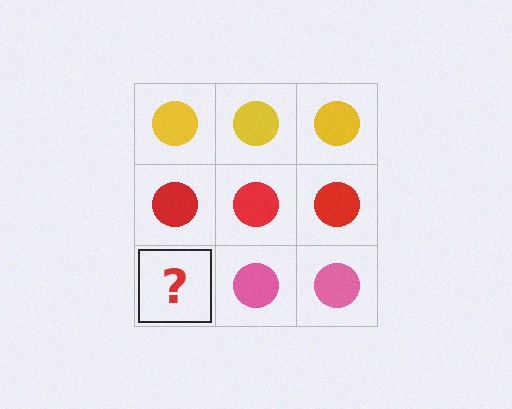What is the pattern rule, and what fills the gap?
The rule is that each row has a consistent color. The gap should be filled with a pink circle.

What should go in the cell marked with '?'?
The missing cell should contain a pink circle.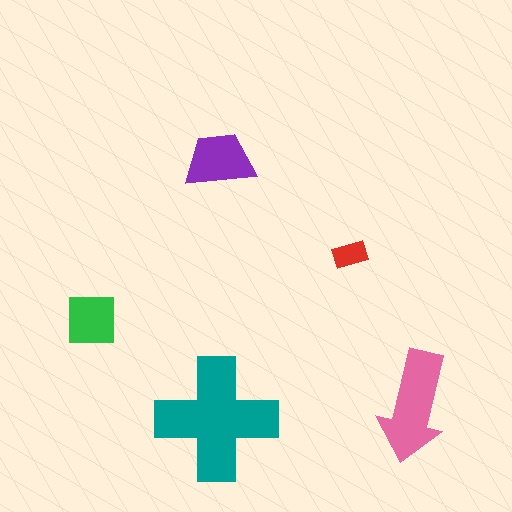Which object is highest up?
The purple trapezoid is topmost.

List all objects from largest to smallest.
The teal cross, the pink arrow, the purple trapezoid, the green square, the red rectangle.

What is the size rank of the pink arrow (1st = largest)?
2nd.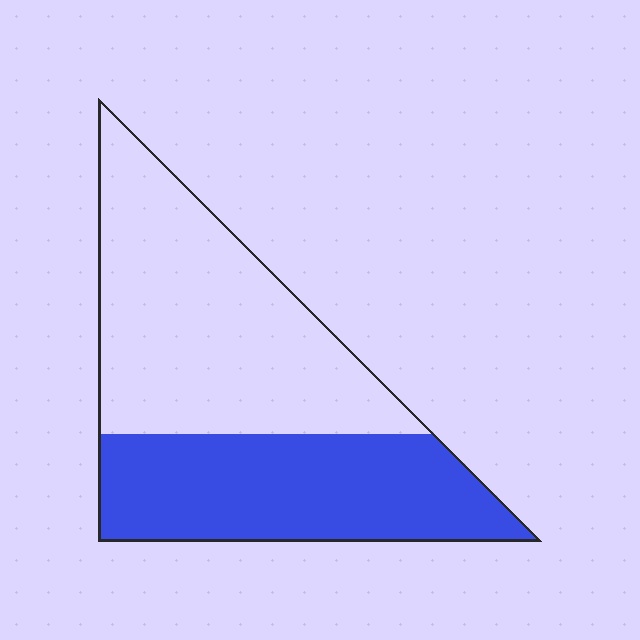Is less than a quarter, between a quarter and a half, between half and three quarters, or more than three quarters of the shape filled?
Between a quarter and a half.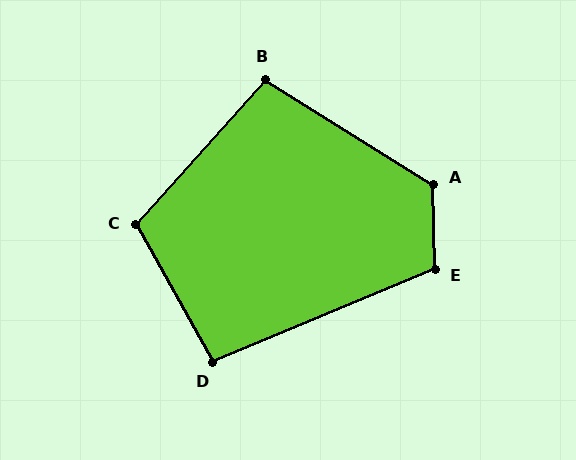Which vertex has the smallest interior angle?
D, at approximately 97 degrees.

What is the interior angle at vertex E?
Approximately 111 degrees (obtuse).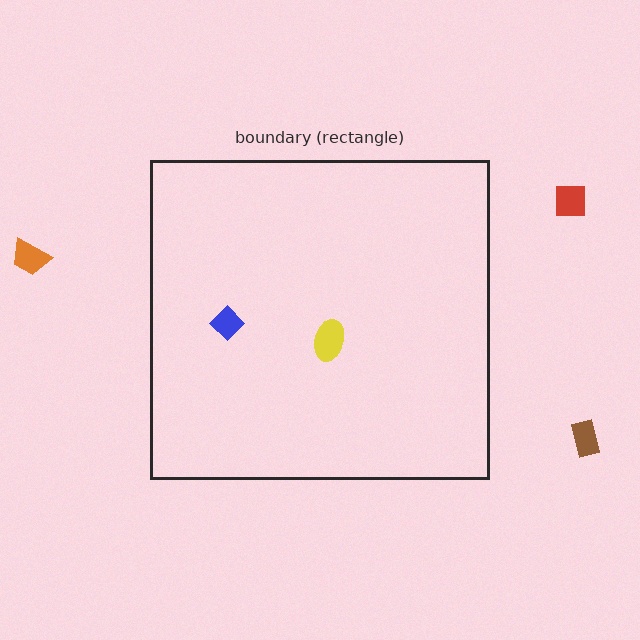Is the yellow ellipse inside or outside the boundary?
Inside.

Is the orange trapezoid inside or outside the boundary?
Outside.